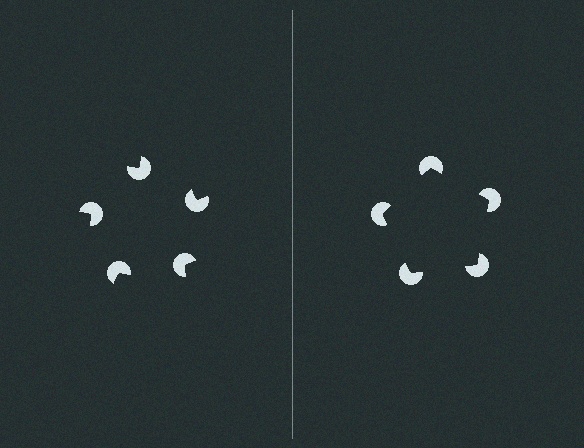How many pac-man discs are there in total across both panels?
10 — 5 on each side.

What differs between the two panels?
The pac-man discs are positioned identically on both sides; only the wedge orientations differ. On the right they align to a pentagon; on the left they are misaligned.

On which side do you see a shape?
An illusory pentagon appears on the right side. On the left side the wedge cuts are rotated, so no coherent shape forms.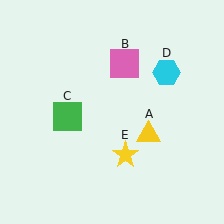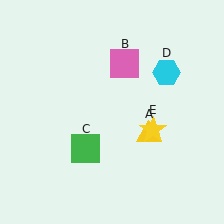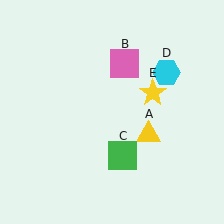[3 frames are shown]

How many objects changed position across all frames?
2 objects changed position: green square (object C), yellow star (object E).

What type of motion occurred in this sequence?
The green square (object C), yellow star (object E) rotated counterclockwise around the center of the scene.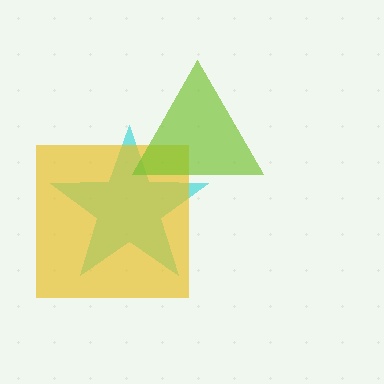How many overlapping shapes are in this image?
There are 3 overlapping shapes in the image.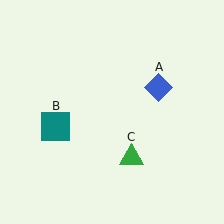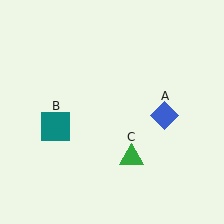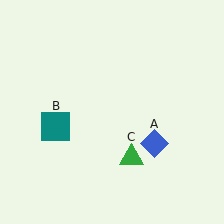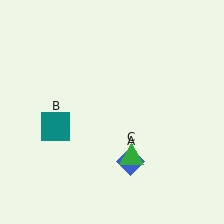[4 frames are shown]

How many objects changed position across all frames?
1 object changed position: blue diamond (object A).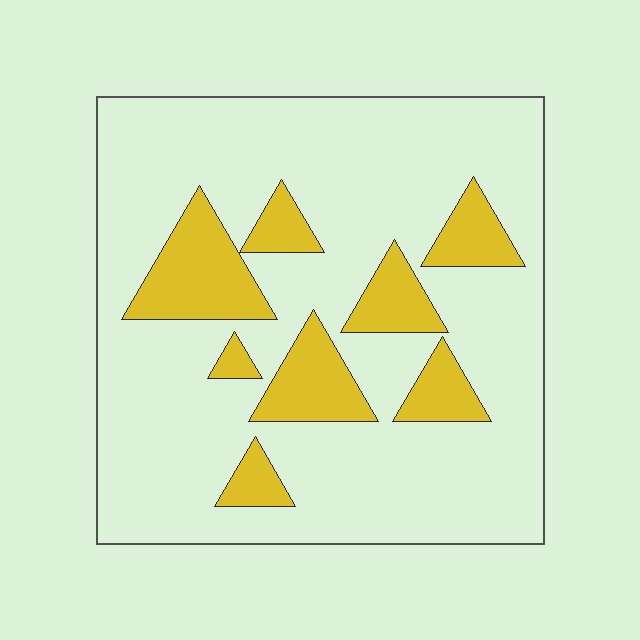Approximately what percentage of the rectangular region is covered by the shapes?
Approximately 20%.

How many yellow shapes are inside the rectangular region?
8.